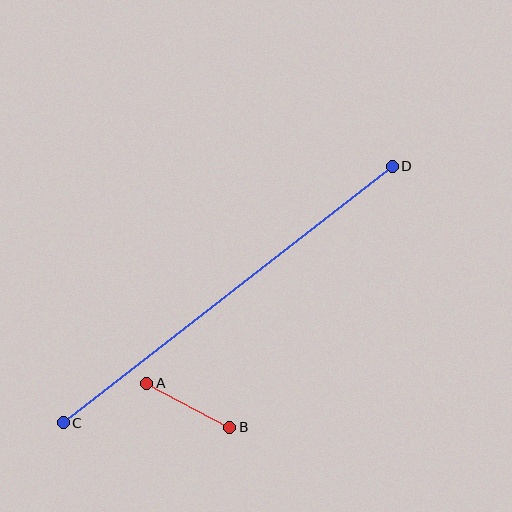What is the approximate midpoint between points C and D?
The midpoint is at approximately (228, 295) pixels.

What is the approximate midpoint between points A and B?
The midpoint is at approximately (188, 405) pixels.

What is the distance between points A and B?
The distance is approximately 94 pixels.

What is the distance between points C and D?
The distance is approximately 417 pixels.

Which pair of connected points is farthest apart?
Points C and D are farthest apart.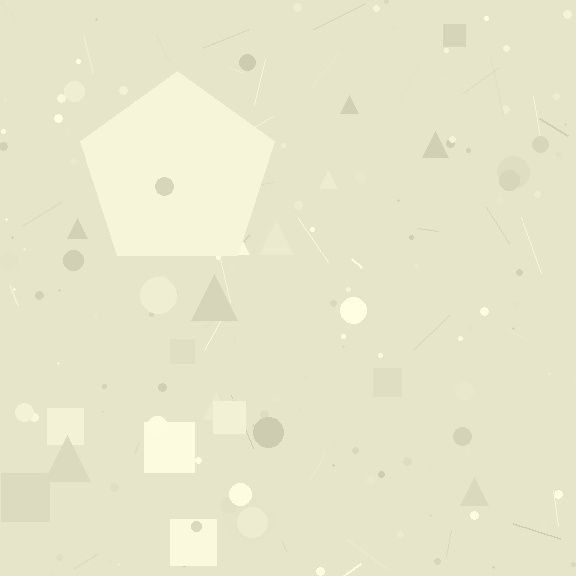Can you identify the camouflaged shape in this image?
The camouflaged shape is a pentagon.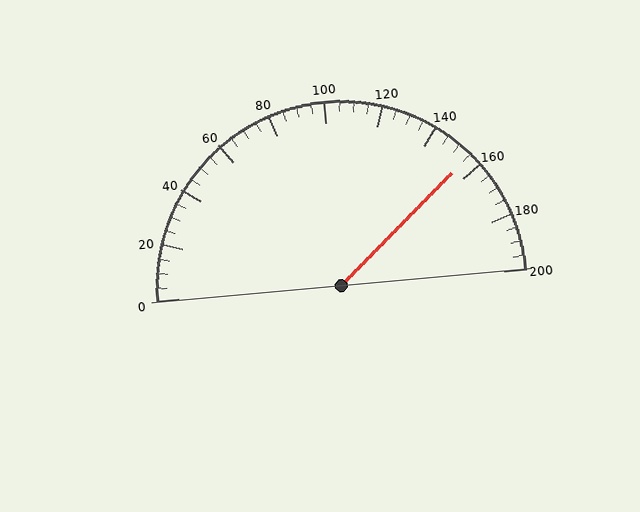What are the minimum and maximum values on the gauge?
The gauge ranges from 0 to 200.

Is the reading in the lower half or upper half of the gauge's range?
The reading is in the upper half of the range (0 to 200).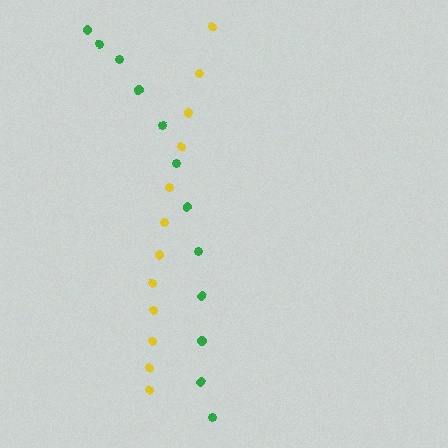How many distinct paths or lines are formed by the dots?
There are 2 distinct paths.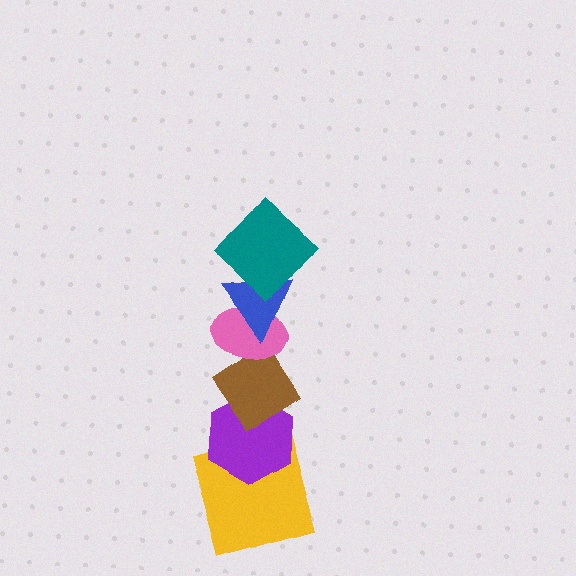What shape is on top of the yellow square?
The purple hexagon is on top of the yellow square.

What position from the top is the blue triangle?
The blue triangle is 2nd from the top.